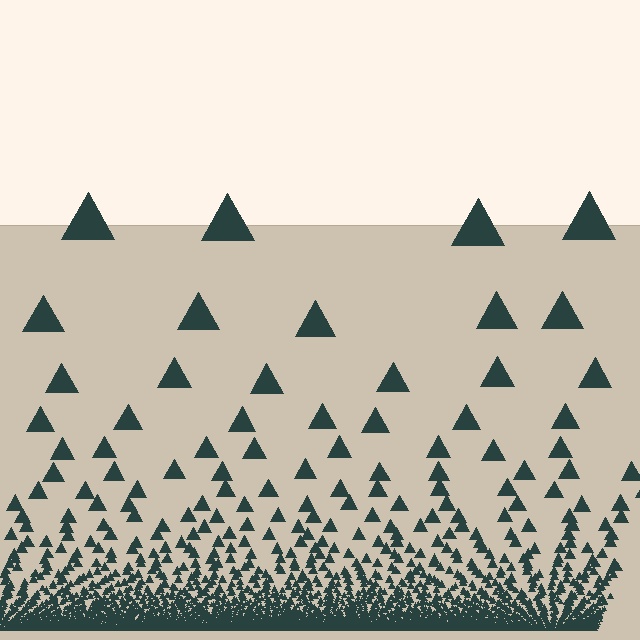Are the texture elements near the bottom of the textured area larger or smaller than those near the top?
Smaller. The gradient is inverted — elements near the bottom are smaller and denser.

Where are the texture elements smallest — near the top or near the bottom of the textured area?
Near the bottom.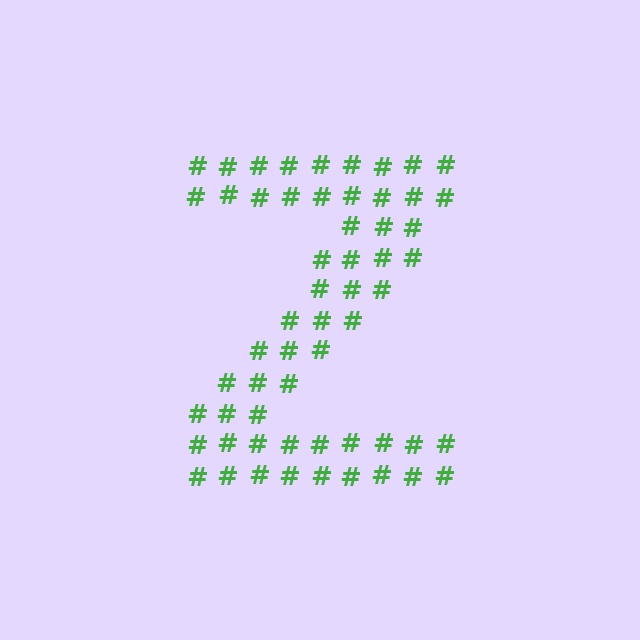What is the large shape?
The large shape is the letter Z.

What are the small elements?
The small elements are hash symbols.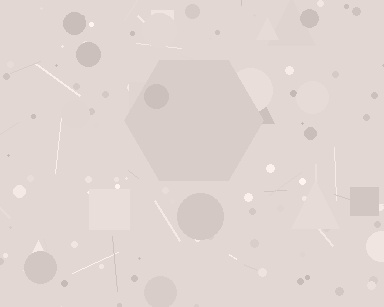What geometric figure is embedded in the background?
A hexagon is embedded in the background.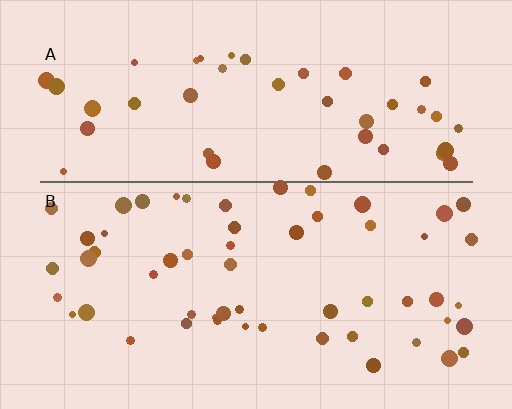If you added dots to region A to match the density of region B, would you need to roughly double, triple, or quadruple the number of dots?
Approximately double.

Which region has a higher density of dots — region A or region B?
B (the bottom).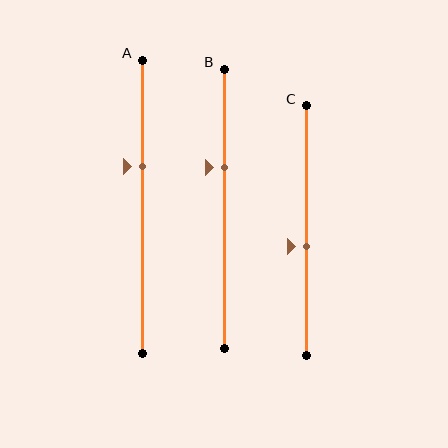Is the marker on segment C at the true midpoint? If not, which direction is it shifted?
No, the marker on segment C is shifted downward by about 6% of the segment length.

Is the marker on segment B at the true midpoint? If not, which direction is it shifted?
No, the marker on segment B is shifted upward by about 15% of the segment length.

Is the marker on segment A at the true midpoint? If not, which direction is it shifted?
No, the marker on segment A is shifted upward by about 14% of the segment length.